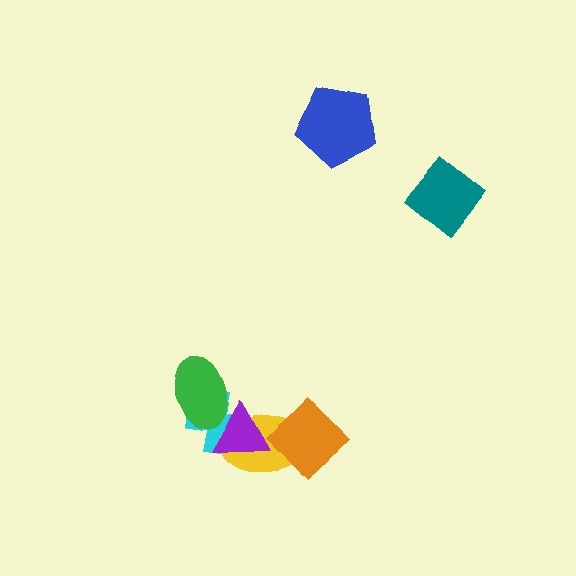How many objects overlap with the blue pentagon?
0 objects overlap with the blue pentagon.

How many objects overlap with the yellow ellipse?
3 objects overlap with the yellow ellipse.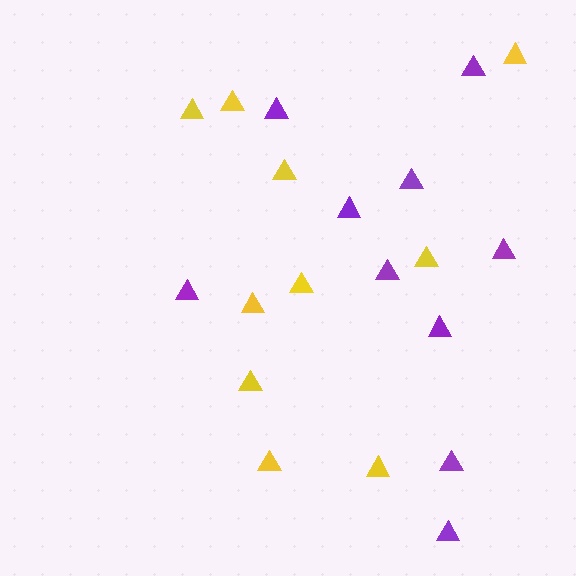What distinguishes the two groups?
There are 2 groups: one group of yellow triangles (10) and one group of purple triangles (10).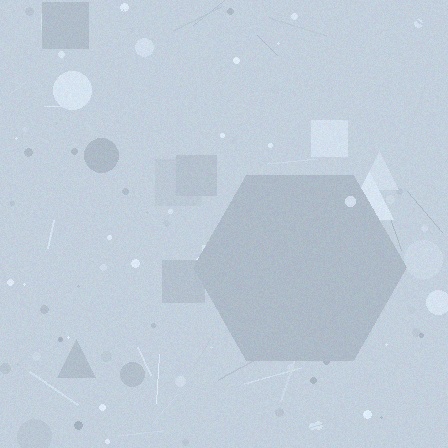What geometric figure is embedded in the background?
A hexagon is embedded in the background.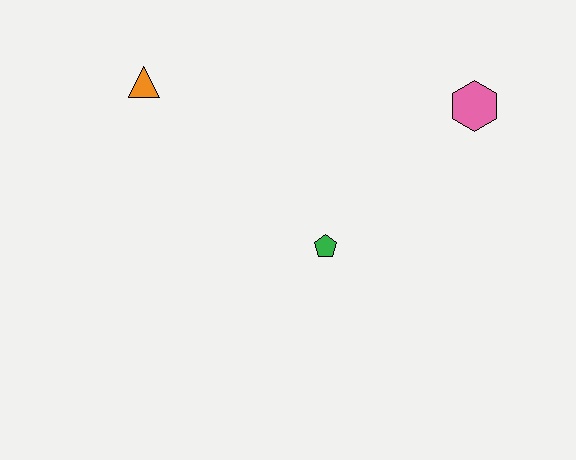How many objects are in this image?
There are 3 objects.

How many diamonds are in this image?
There are no diamonds.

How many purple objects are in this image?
There are no purple objects.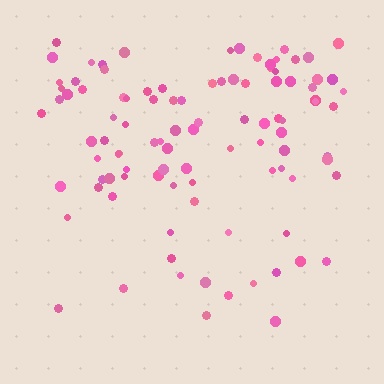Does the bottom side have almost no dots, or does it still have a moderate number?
Still a moderate number, just noticeably fewer than the top.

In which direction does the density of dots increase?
From bottom to top, with the top side densest.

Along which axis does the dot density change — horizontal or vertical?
Vertical.